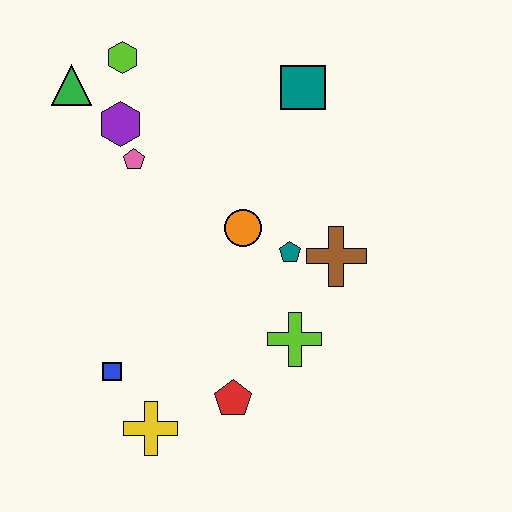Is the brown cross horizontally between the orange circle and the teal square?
No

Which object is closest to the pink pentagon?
The purple hexagon is closest to the pink pentagon.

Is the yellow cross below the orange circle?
Yes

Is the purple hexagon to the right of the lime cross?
No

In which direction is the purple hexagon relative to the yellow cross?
The purple hexagon is above the yellow cross.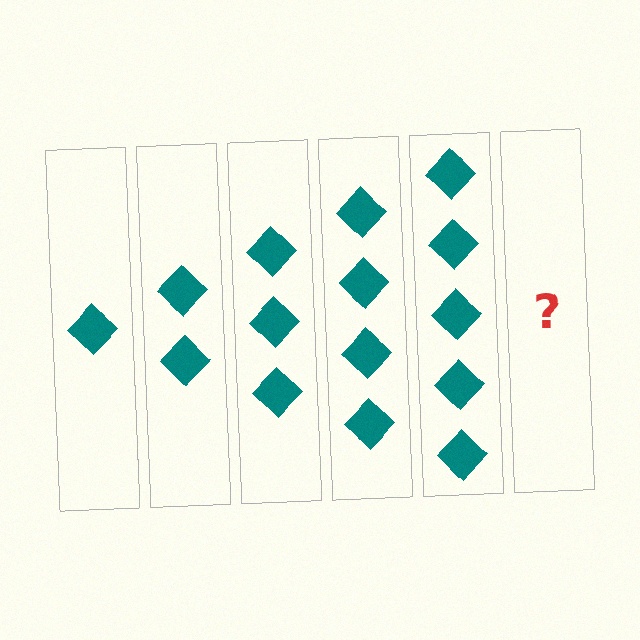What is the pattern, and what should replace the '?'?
The pattern is that each step adds one more diamond. The '?' should be 6 diamonds.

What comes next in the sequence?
The next element should be 6 diamonds.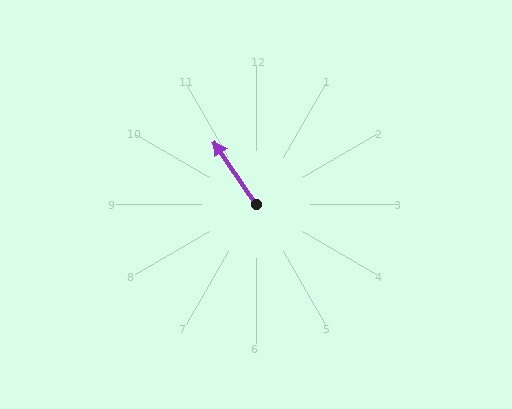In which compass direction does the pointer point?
Northwest.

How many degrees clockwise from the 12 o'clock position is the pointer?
Approximately 326 degrees.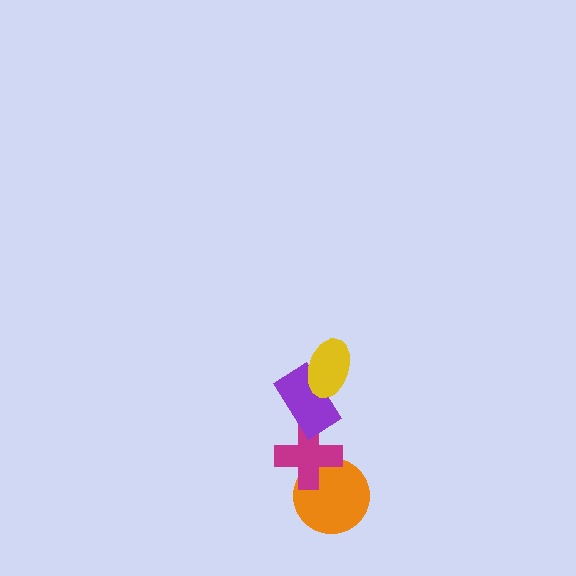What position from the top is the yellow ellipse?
The yellow ellipse is 1st from the top.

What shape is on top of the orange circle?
The magenta cross is on top of the orange circle.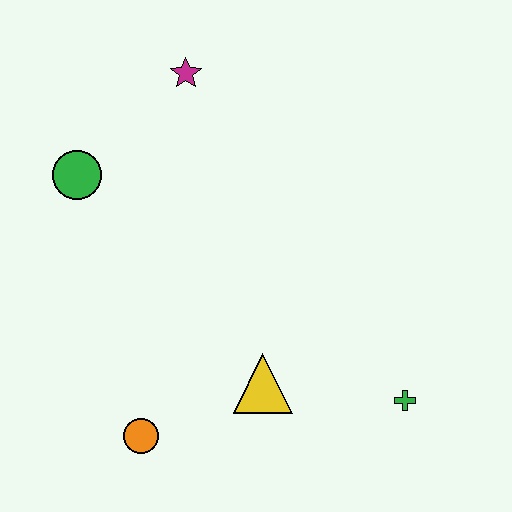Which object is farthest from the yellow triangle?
The magenta star is farthest from the yellow triangle.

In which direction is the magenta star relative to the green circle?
The magenta star is to the right of the green circle.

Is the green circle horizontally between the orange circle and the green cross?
No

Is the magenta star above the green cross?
Yes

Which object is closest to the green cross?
The yellow triangle is closest to the green cross.